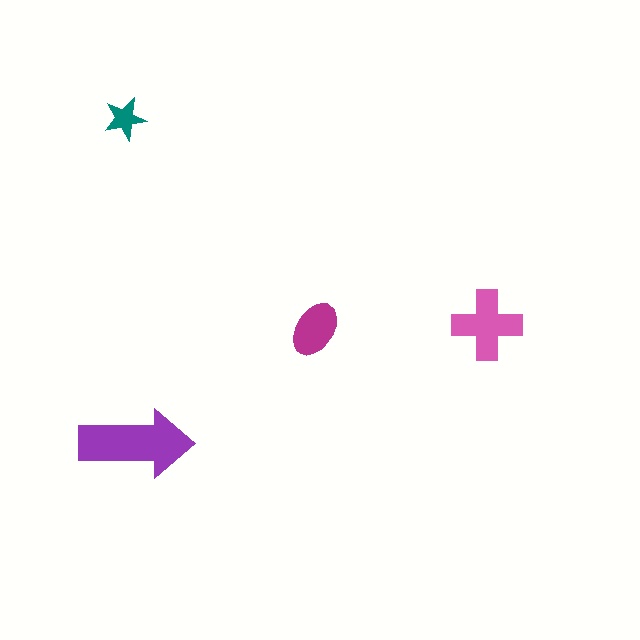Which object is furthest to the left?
The teal star is leftmost.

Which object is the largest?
The purple arrow.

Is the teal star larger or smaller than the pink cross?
Smaller.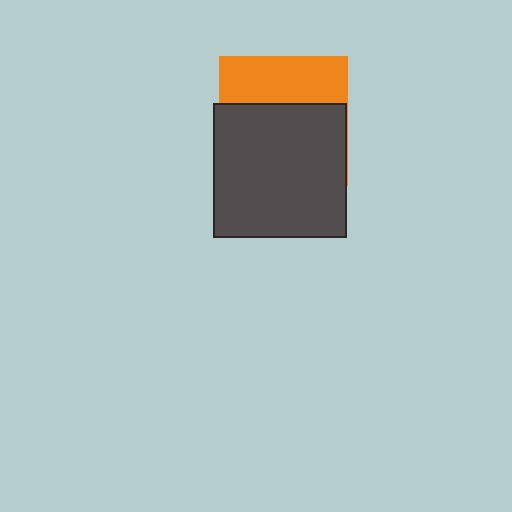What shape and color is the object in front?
The object in front is a dark gray square.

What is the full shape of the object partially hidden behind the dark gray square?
The partially hidden object is an orange square.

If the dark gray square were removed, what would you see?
You would see the complete orange square.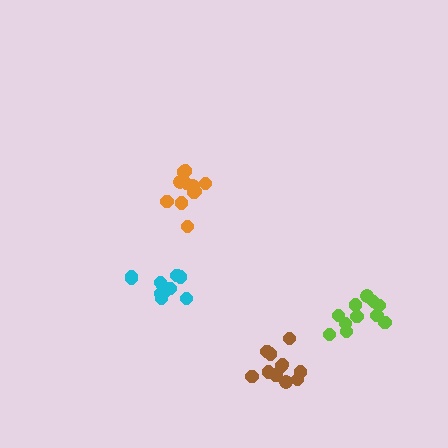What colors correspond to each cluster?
The clusters are colored: cyan, lime, brown, orange.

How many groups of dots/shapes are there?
There are 4 groups.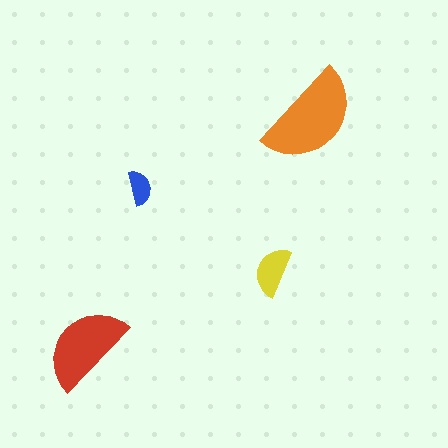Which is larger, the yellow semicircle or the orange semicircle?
The orange one.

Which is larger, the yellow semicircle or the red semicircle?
The red one.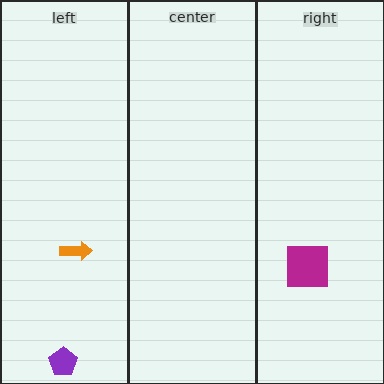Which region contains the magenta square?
The right region.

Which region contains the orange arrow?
The left region.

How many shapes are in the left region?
2.